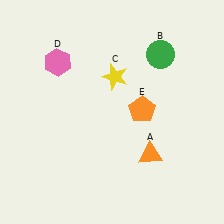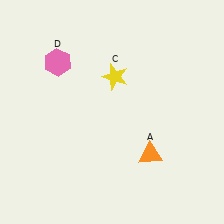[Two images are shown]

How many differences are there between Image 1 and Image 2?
There are 2 differences between the two images.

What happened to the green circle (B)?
The green circle (B) was removed in Image 2. It was in the top-right area of Image 1.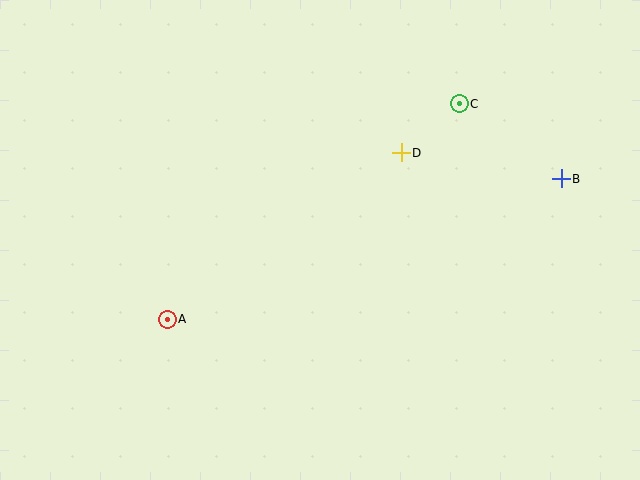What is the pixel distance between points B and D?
The distance between B and D is 162 pixels.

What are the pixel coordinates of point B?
Point B is at (561, 179).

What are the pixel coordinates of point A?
Point A is at (167, 319).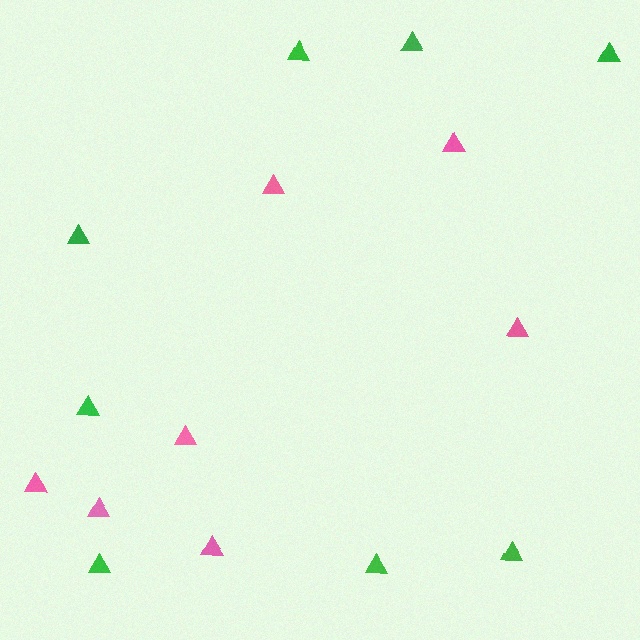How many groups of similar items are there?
There are 2 groups: one group of green triangles (8) and one group of pink triangles (7).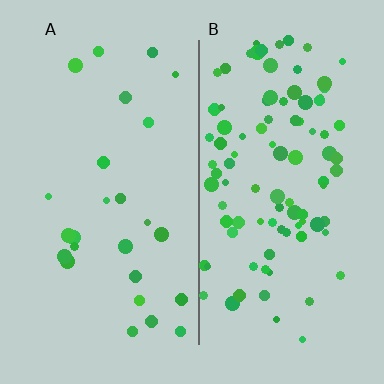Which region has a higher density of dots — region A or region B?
B (the right).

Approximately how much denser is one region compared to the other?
Approximately 3.8× — region B over region A.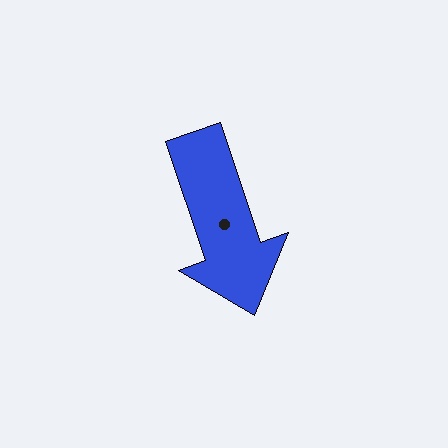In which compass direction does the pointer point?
South.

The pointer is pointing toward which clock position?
Roughly 5 o'clock.